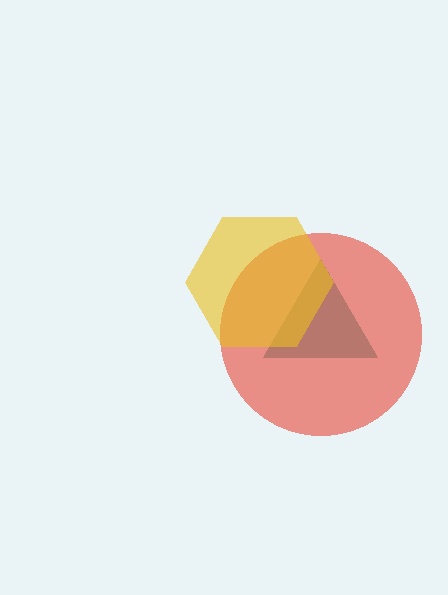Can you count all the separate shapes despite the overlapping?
Yes, there are 3 separate shapes.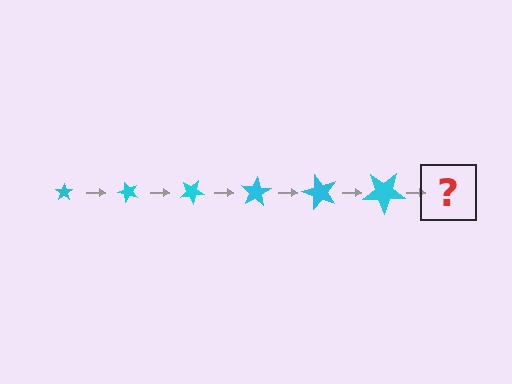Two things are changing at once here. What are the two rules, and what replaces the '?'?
The two rules are that the star grows larger each step and it rotates 50 degrees each step. The '?' should be a star, larger than the previous one and rotated 300 degrees from the start.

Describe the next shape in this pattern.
It should be a star, larger than the previous one and rotated 300 degrees from the start.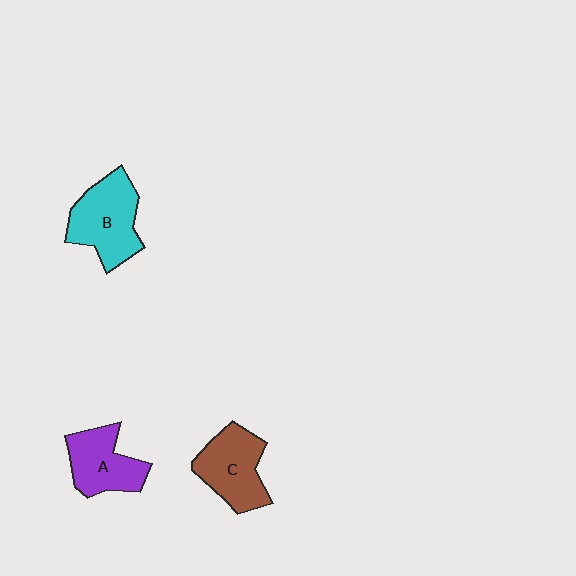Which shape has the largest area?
Shape B (cyan).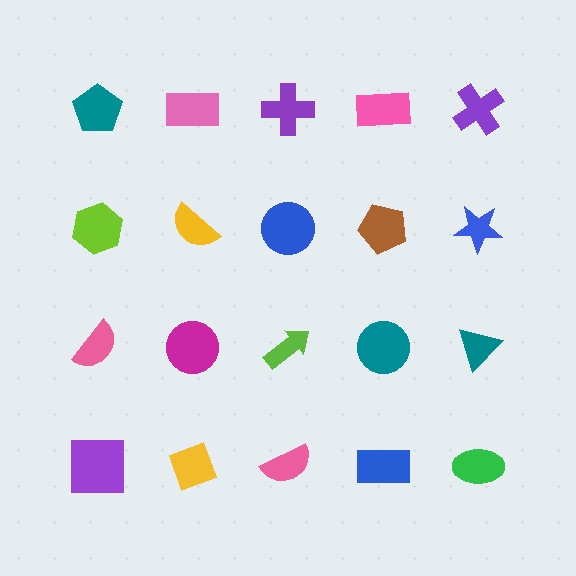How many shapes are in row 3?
5 shapes.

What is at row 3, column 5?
A teal triangle.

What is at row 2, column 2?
A yellow semicircle.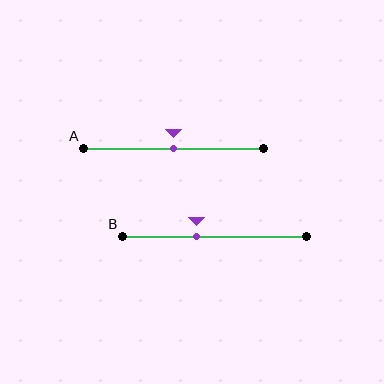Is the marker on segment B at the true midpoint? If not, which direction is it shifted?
No, the marker on segment B is shifted to the left by about 10% of the segment length.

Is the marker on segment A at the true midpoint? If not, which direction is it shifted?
Yes, the marker on segment A is at the true midpoint.